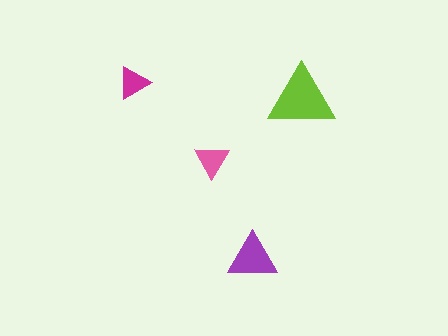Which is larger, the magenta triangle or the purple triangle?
The purple one.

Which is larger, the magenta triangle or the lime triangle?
The lime one.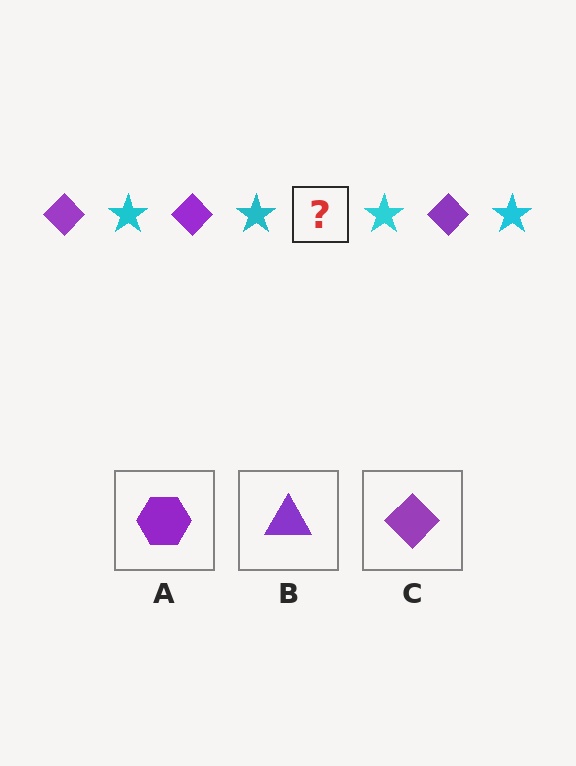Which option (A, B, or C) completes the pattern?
C.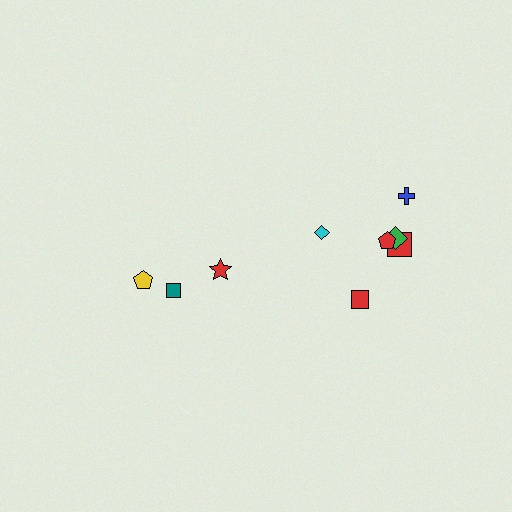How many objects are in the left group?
There are 3 objects.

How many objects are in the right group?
There are 6 objects.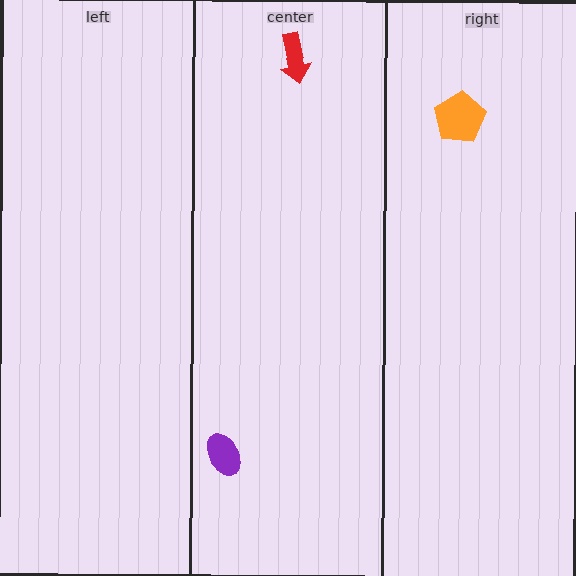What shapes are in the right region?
The orange pentagon.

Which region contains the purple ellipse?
The center region.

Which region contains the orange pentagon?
The right region.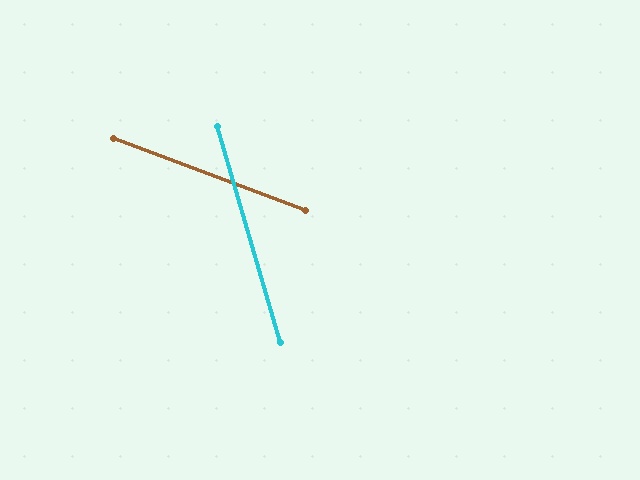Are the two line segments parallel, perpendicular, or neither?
Neither parallel nor perpendicular — they differ by about 53°.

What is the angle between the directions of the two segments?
Approximately 53 degrees.